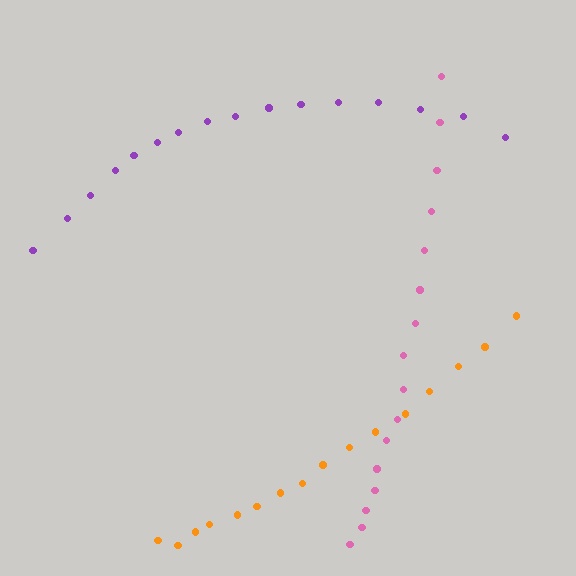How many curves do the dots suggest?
There are 3 distinct paths.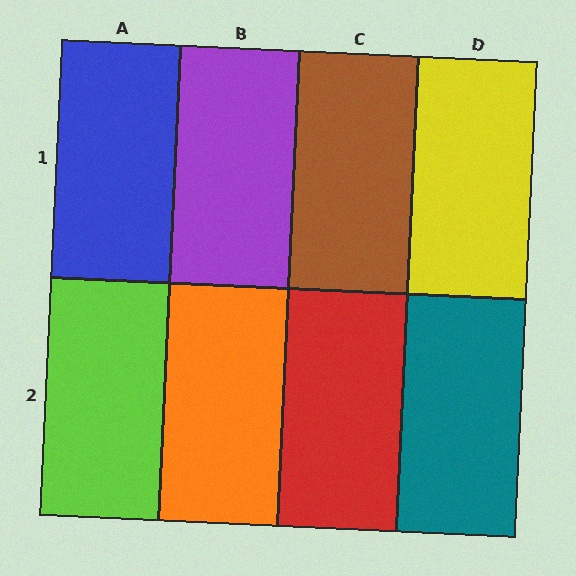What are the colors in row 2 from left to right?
Lime, orange, red, teal.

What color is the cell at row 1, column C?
Brown.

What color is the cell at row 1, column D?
Yellow.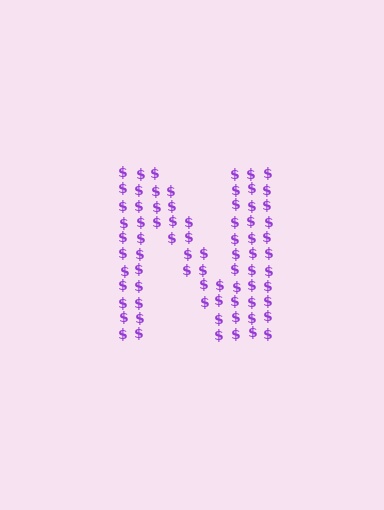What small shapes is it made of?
It is made of small dollar signs.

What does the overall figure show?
The overall figure shows the letter N.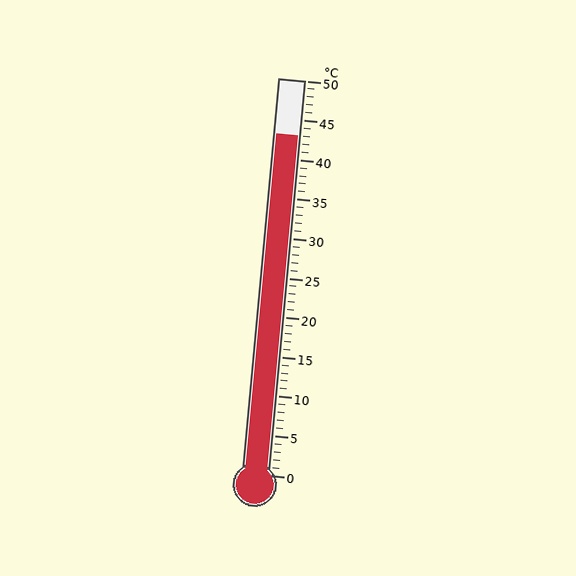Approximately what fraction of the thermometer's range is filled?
The thermometer is filled to approximately 85% of its range.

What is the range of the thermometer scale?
The thermometer scale ranges from 0°C to 50°C.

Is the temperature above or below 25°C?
The temperature is above 25°C.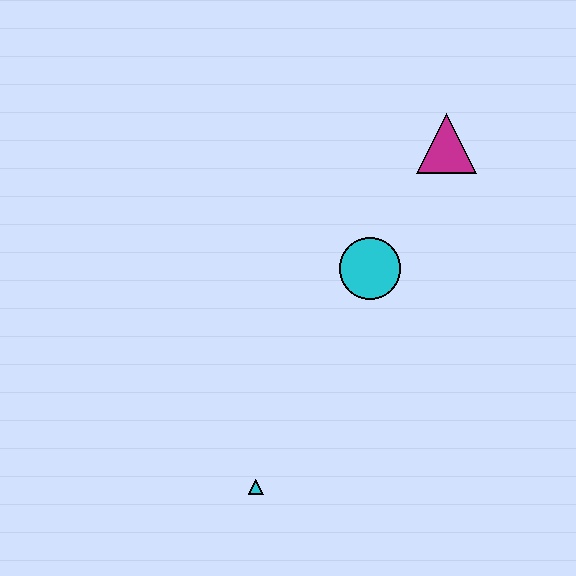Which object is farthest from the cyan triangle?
The magenta triangle is farthest from the cyan triangle.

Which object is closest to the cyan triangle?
The cyan circle is closest to the cyan triangle.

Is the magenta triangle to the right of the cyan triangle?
Yes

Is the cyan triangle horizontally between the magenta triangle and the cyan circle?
No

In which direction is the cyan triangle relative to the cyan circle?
The cyan triangle is below the cyan circle.